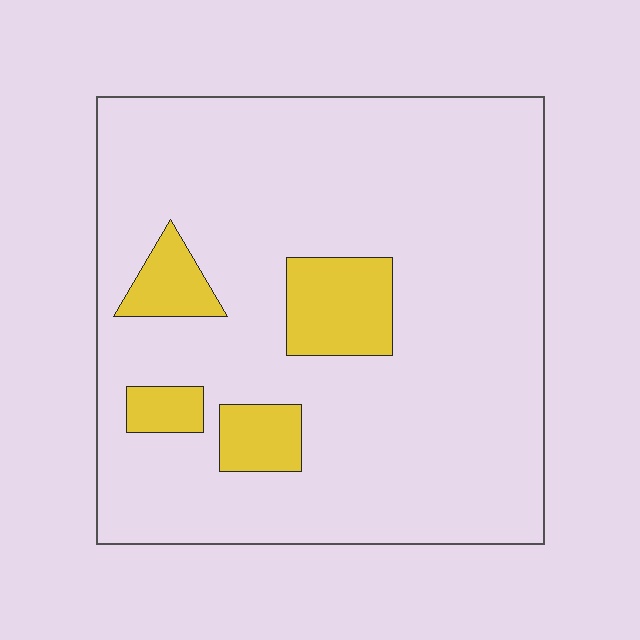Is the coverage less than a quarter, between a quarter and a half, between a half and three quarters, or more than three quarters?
Less than a quarter.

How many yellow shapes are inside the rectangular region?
4.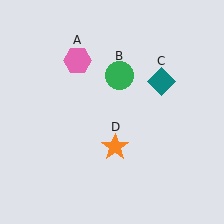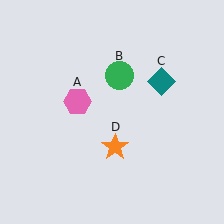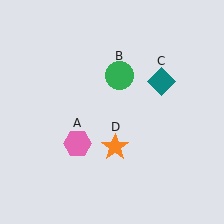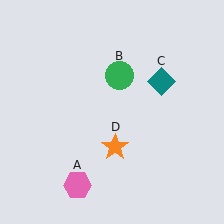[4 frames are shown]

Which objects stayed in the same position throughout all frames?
Green circle (object B) and teal diamond (object C) and orange star (object D) remained stationary.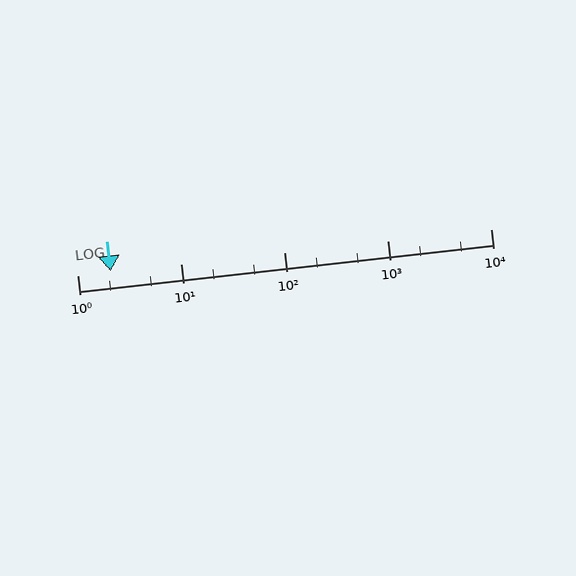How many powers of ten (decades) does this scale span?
The scale spans 4 decades, from 1 to 10000.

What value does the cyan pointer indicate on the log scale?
The pointer indicates approximately 2.1.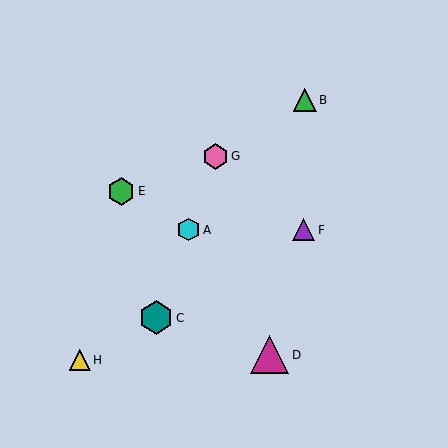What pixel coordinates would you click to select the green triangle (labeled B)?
Click at (305, 100) to select the green triangle B.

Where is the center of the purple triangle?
The center of the purple triangle is at (304, 230).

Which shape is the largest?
The magenta triangle (labeled D) is the largest.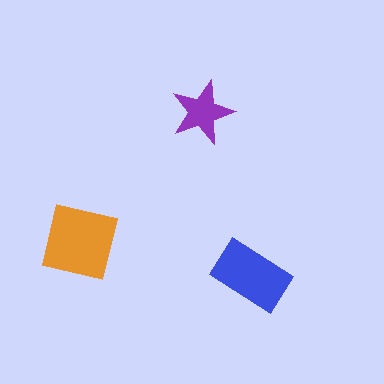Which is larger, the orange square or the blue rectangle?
The orange square.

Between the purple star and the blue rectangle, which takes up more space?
The blue rectangle.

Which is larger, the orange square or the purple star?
The orange square.